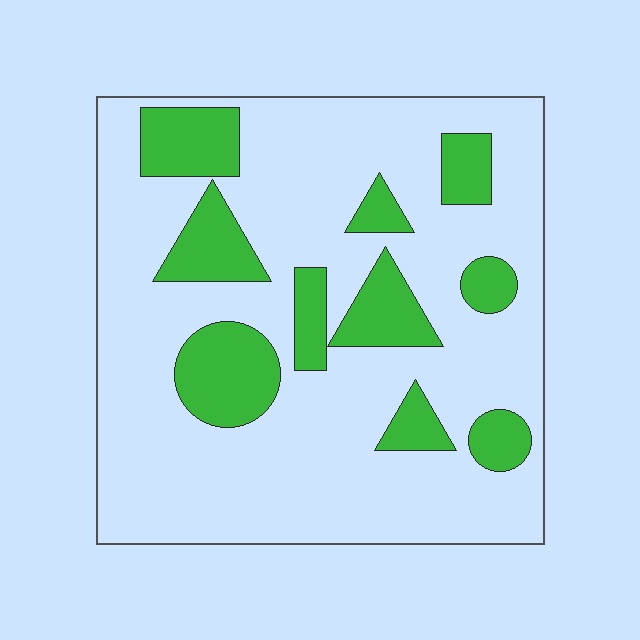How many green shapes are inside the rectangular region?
10.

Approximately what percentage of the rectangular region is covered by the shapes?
Approximately 25%.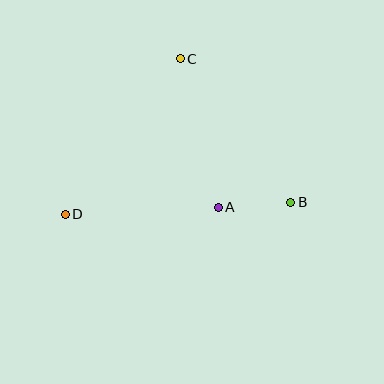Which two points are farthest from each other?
Points B and D are farthest from each other.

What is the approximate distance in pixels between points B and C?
The distance between B and C is approximately 181 pixels.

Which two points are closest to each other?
Points A and B are closest to each other.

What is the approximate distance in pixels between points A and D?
The distance between A and D is approximately 153 pixels.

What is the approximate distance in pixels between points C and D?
The distance between C and D is approximately 194 pixels.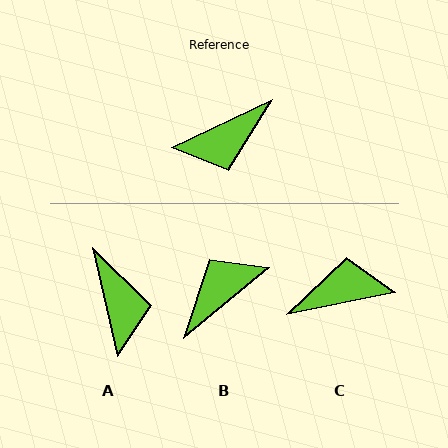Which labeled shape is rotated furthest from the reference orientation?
B, about 166 degrees away.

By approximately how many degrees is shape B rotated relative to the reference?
Approximately 166 degrees clockwise.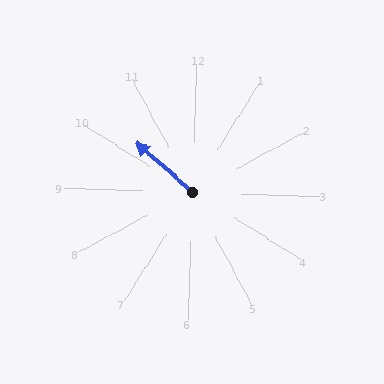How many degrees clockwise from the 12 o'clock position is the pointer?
Approximately 310 degrees.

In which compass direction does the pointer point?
Northwest.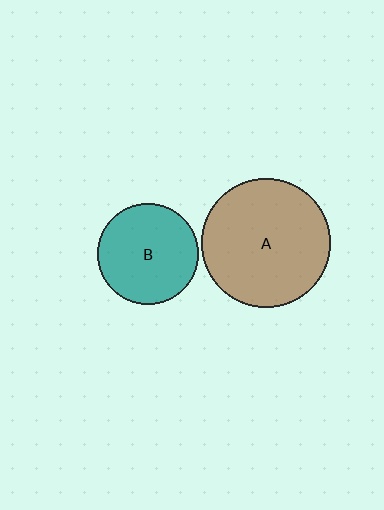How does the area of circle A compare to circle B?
Approximately 1.6 times.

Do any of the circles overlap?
No, none of the circles overlap.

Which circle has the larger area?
Circle A (brown).